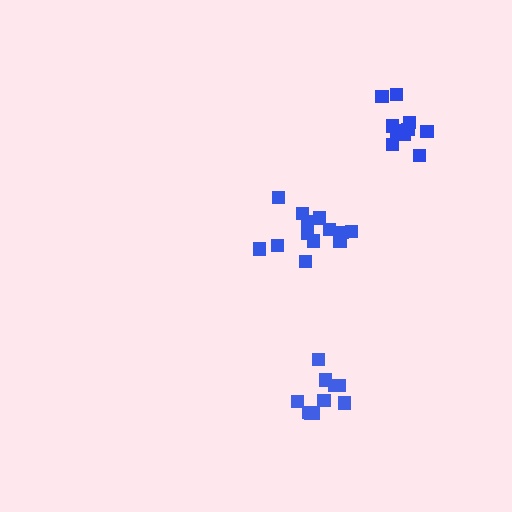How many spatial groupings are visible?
There are 3 spatial groupings.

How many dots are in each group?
Group 1: 13 dots, Group 2: 10 dots, Group 3: 10 dots (33 total).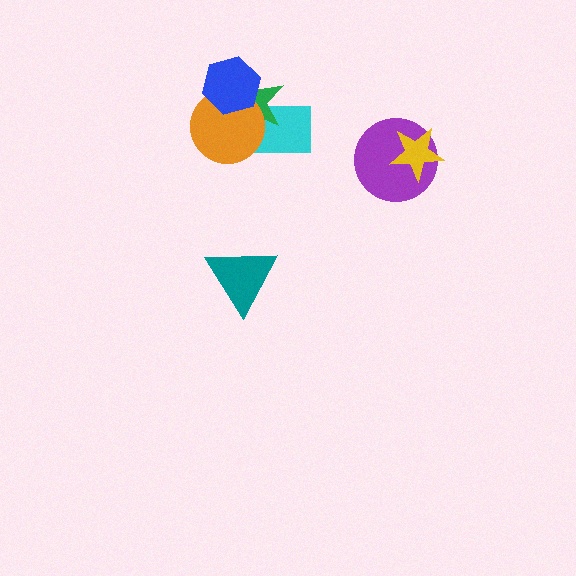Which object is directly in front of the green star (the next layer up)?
The orange circle is directly in front of the green star.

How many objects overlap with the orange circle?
3 objects overlap with the orange circle.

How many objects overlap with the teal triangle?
0 objects overlap with the teal triangle.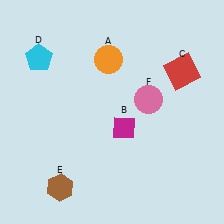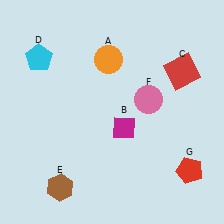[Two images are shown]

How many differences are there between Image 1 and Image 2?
There is 1 difference between the two images.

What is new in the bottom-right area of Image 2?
A red pentagon (G) was added in the bottom-right area of Image 2.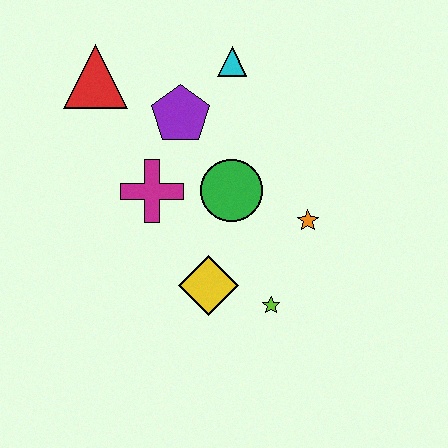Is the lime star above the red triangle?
No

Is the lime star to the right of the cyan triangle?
Yes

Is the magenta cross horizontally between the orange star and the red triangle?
Yes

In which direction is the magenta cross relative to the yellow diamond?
The magenta cross is above the yellow diamond.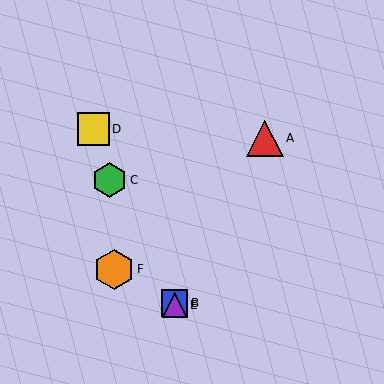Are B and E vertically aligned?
Yes, both are at x≈175.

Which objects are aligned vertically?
Objects B, E are aligned vertically.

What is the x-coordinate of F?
Object F is at x≈114.